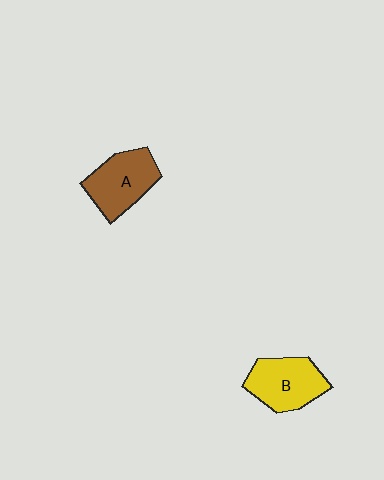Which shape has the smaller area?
Shape A (brown).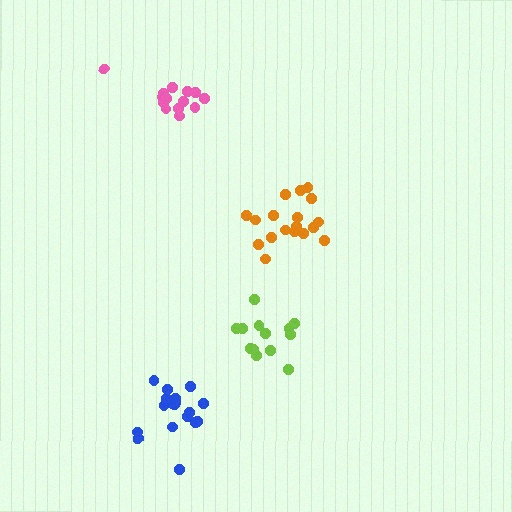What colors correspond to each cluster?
The clusters are colored: orange, blue, lime, pink.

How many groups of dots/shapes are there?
There are 4 groups.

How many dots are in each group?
Group 1: 18 dots, Group 2: 18 dots, Group 3: 13 dots, Group 4: 14 dots (63 total).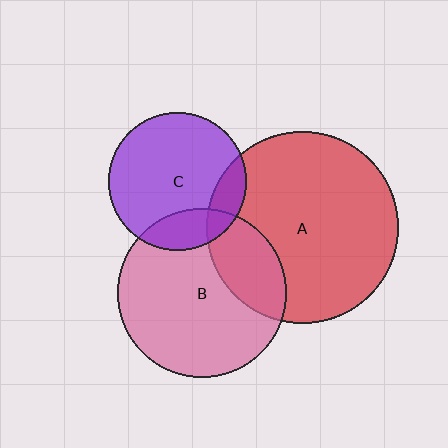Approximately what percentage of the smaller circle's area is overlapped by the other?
Approximately 15%.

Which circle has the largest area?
Circle A (red).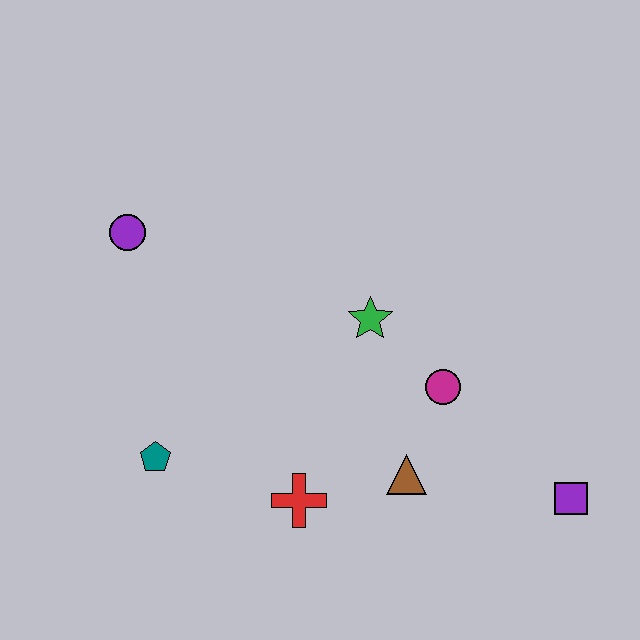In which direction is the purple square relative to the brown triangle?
The purple square is to the right of the brown triangle.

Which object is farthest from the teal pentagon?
The purple square is farthest from the teal pentagon.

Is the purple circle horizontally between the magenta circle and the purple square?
No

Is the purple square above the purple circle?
No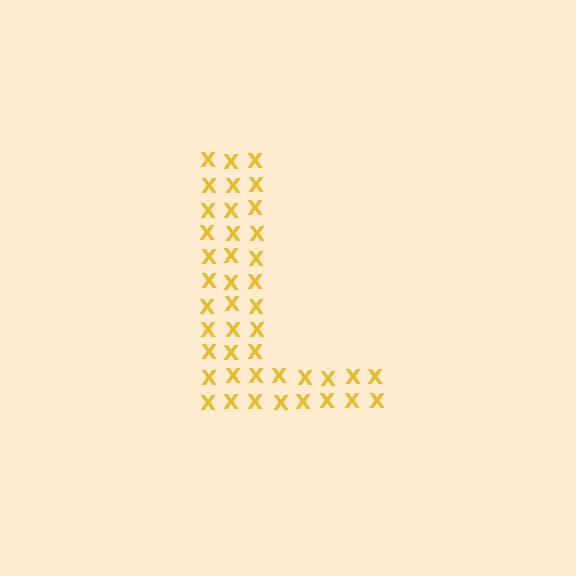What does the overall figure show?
The overall figure shows the letter L.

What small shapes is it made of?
It is made of small letter X's.